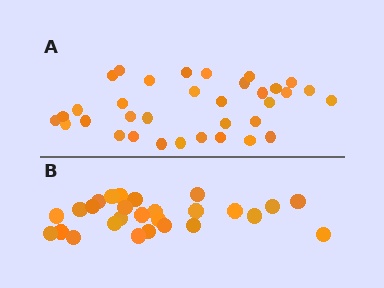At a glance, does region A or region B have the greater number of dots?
Region A (the top region) has more dots.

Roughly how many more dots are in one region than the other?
Region A has roughly 8 or so more dots than region B.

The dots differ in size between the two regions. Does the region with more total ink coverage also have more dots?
No. Region B has more total ink coverage because its dots are larger, but region A actually contains more individual dots. Total area can be misleading — the number of items is what matters here.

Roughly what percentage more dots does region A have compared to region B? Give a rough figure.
About 25% more.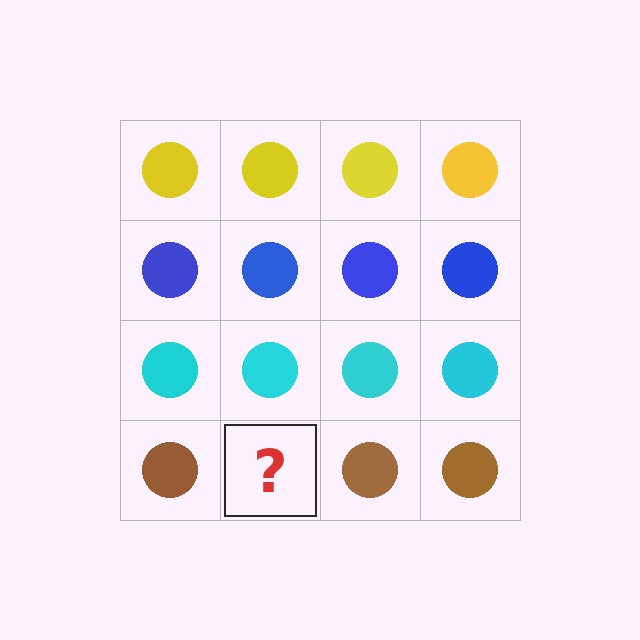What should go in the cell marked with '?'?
The missing cell should contain a brown circle.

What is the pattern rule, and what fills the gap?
The rule is that each row has a consistent color. The gap should be filled with a brown circle.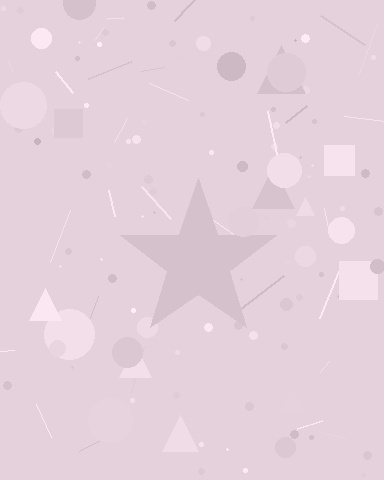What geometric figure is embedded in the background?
A star is embedded in the background.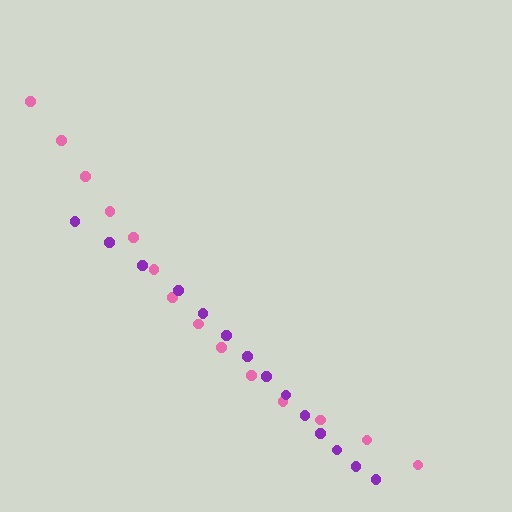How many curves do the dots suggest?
There are 2 distinct paths.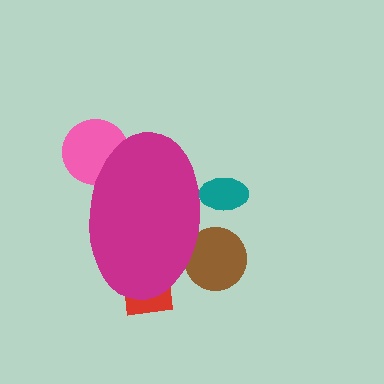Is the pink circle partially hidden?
Yes, the pink circle is partially hidden behind the magenta ellipse.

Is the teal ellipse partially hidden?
Yes, the teal ellipse is partially hidden behind the magenta ellipse.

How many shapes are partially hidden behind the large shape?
4 shapes are partially hidden.